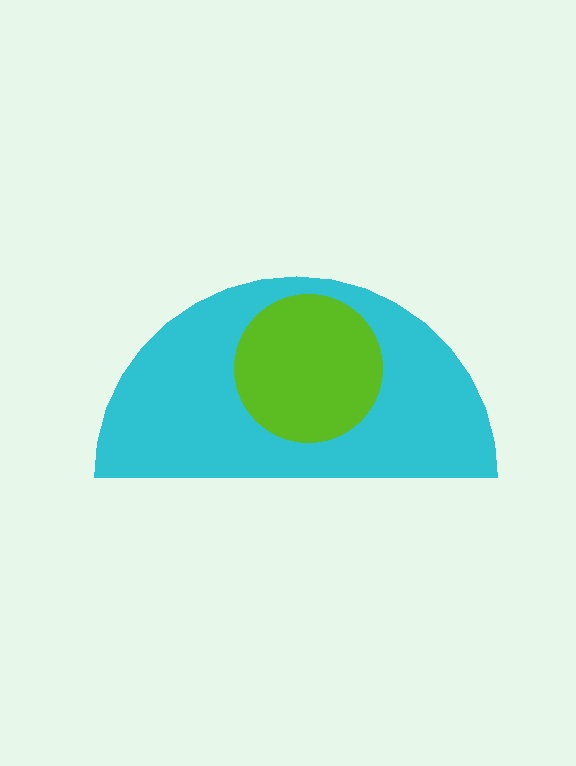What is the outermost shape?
The cyan semicircle.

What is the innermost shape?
The lime circle.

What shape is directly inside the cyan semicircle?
The lime circle.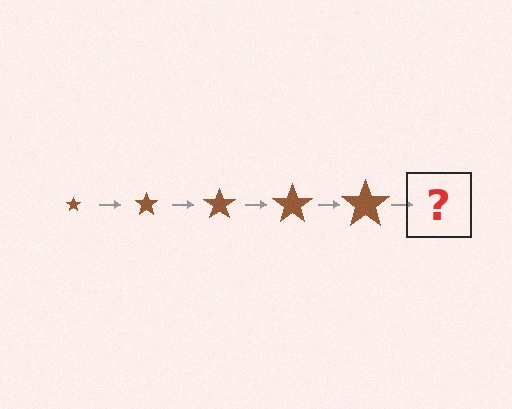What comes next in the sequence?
The next element should be a brown star, larger than the previous one.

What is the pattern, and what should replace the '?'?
The pattern is that the star gets progressively larger each step. The '?' should be a brown star, larger than the previous one.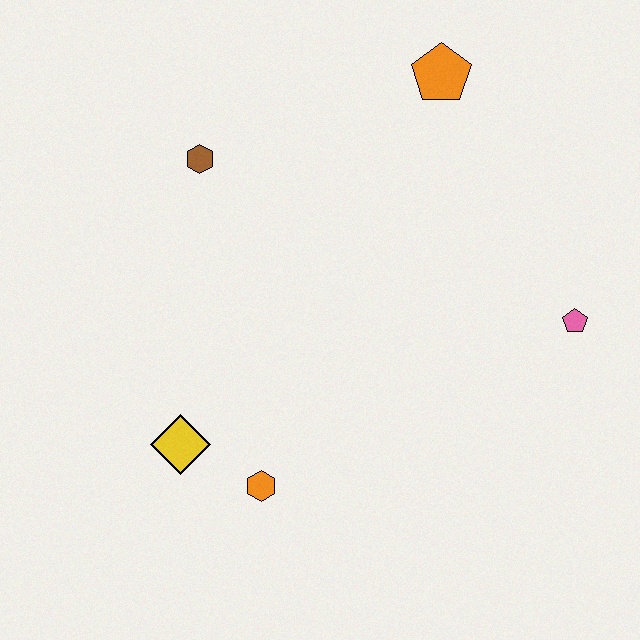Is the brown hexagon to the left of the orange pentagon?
Yes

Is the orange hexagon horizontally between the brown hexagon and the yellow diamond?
No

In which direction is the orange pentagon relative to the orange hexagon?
The orange pentagon is above the orange hexagon.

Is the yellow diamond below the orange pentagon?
Yes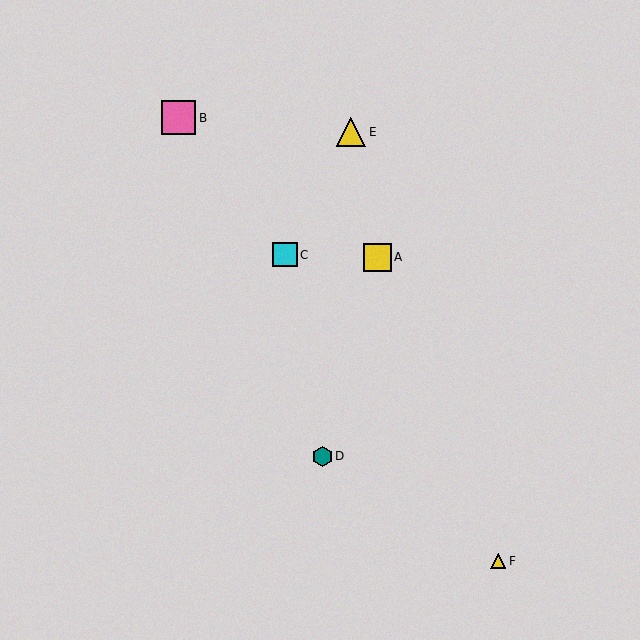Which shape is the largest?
The pink square (labeled B) is the largest.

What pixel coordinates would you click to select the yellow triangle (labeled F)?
Click at (498, 561) to select the yellow triangle F.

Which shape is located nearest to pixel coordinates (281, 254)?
The cyan square (labeled C) at (285, 255) is nearest to that location.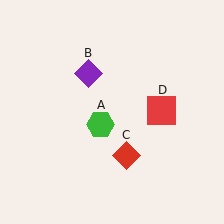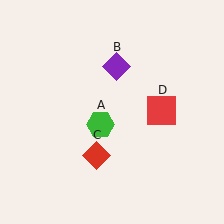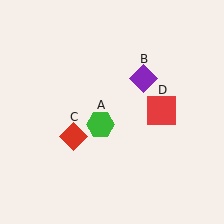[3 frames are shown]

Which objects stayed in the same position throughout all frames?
Green hexagon (object A) and red square (object D) remained stationary.